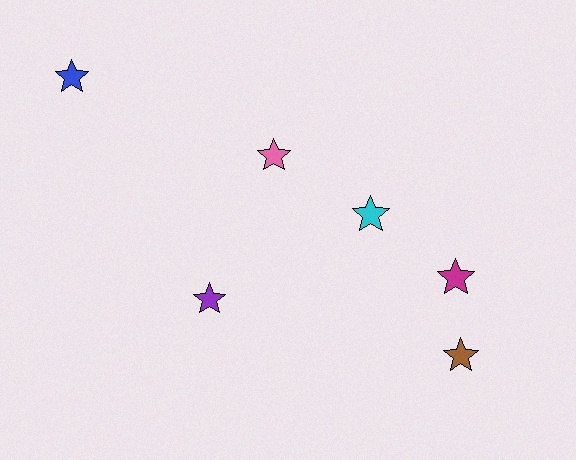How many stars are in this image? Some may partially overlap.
There are 6 stars.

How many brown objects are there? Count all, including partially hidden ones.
There is 1 brown object.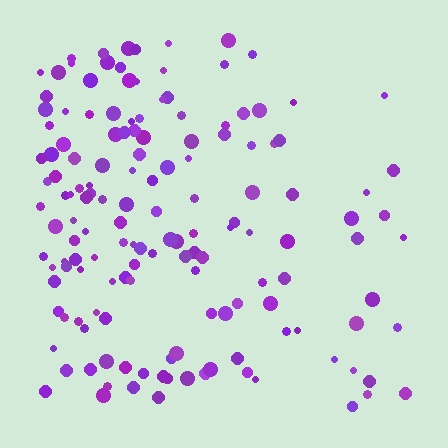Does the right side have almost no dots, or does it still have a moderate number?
Still a moderate number, just noticeably fewer than the left.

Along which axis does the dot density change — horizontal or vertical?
Horizontal.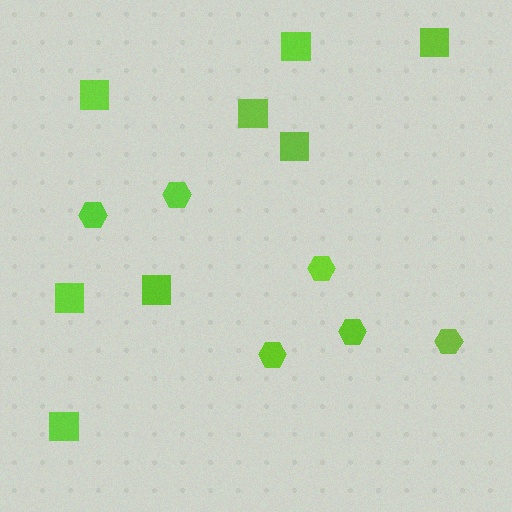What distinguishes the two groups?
There are 2 groups: one group of squares (8) and one group of hexagons (6).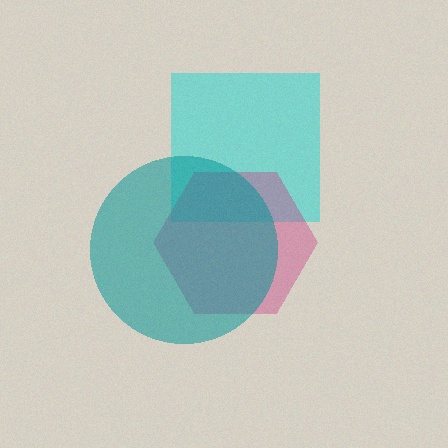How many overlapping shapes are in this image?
There are 3 overlapping shapes in the image.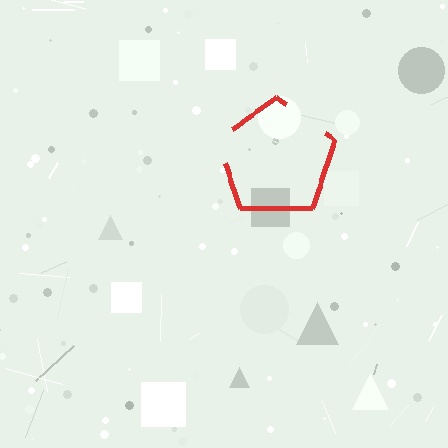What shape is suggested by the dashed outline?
The dashed outline suggests a pentagon.